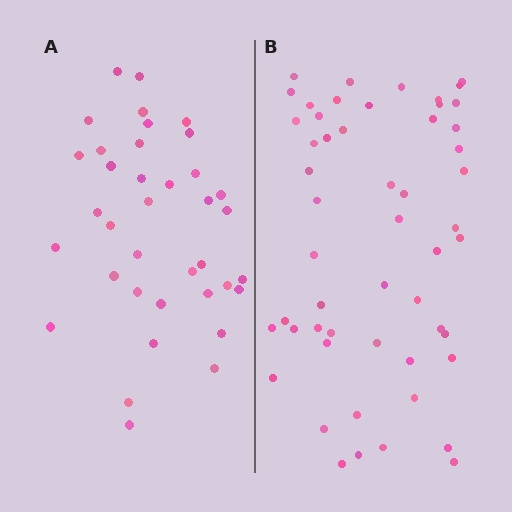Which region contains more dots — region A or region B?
Region B (the right region) has more dots.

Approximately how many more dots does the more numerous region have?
Region B has approximately 15 more dots than region A.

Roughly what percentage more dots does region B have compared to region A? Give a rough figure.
About 45% more.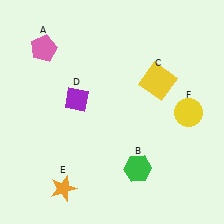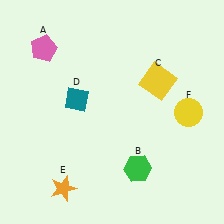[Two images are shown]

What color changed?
The diamond (D) changed from purple in Image 1 to teal in Image 2.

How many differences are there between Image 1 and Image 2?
There is 1 difference between the two images.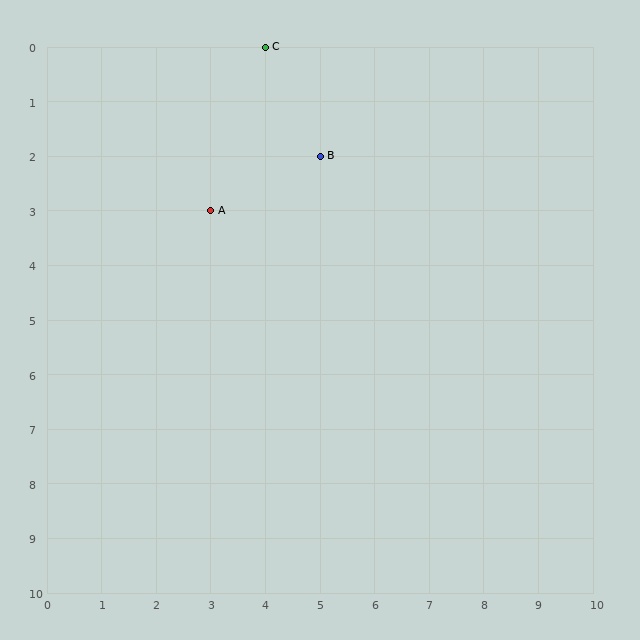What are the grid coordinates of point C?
Point C is at grid coordinates (4, 0).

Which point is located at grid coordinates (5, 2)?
Point B is at (5, 2).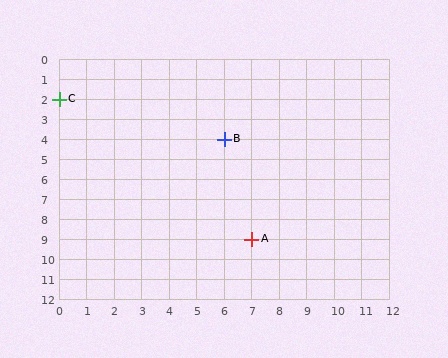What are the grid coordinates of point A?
Point A is at grid coordinates (7, 9).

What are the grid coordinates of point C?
Point C is at grid coordinates (0, 2).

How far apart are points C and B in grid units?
Points C and B are 6 columns and 2 rows apart (about 6.3 grid units diagonally).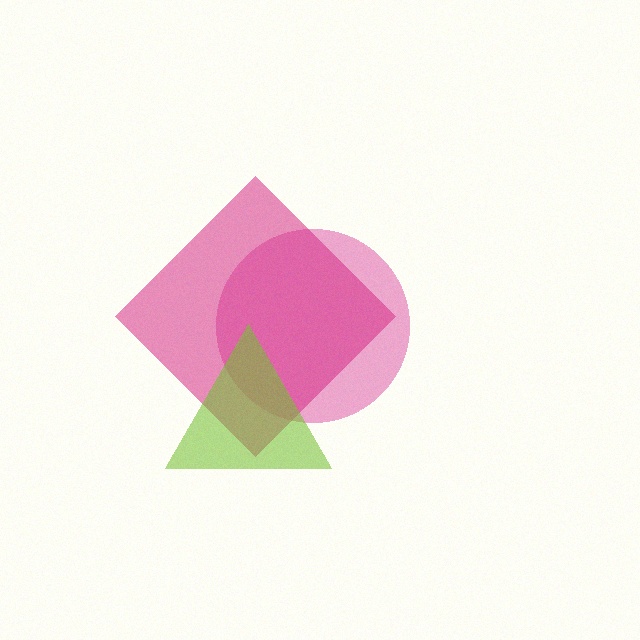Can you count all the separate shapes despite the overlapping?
Yes, there are 3 separate shapes.